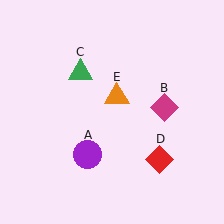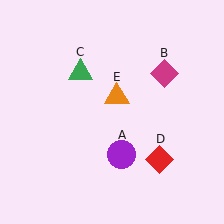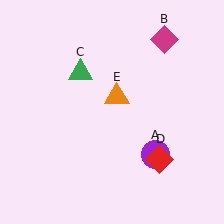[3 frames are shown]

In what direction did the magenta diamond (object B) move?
The magenta diamond (object B) moved up.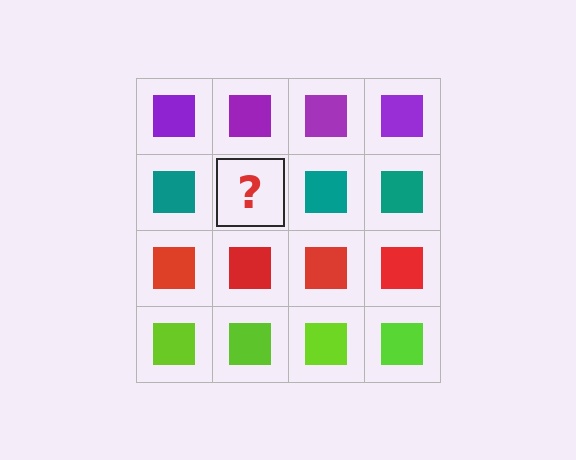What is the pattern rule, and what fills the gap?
The rule is that each row has a consistent color. The gap should be filled with a teal square.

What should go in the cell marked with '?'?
The missing cell should contain a teal square.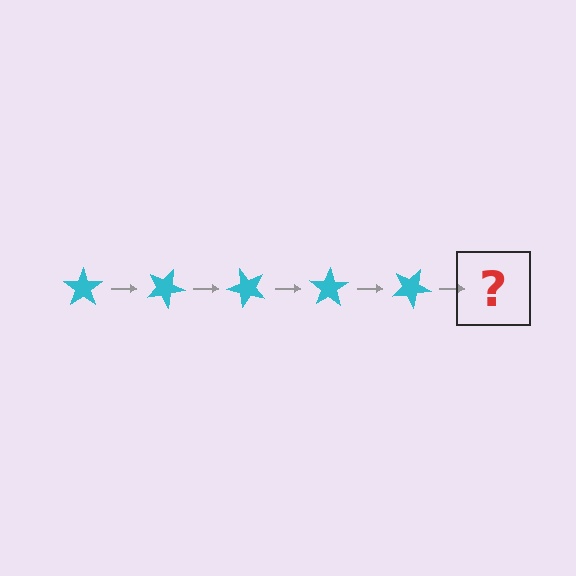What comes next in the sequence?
The next element should be a cyan star rotated 125 degrees.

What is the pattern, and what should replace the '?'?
The pattern is that the star rotates 25 degrees each step. The '?' should be a cyan star rotated 125 degrees.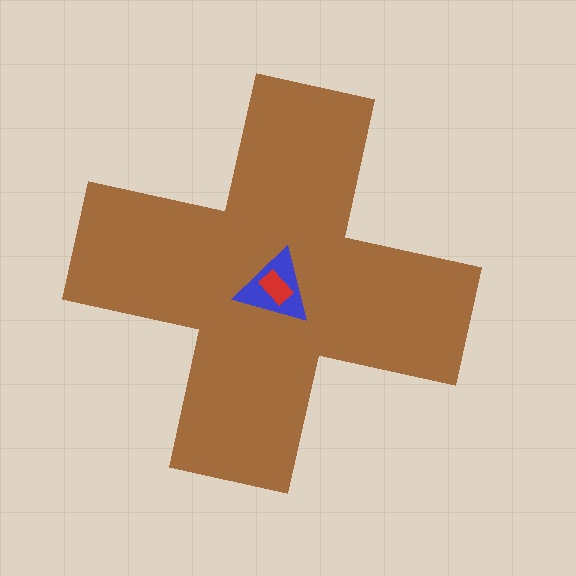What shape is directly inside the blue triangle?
The red rectangle.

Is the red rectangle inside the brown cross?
Yes.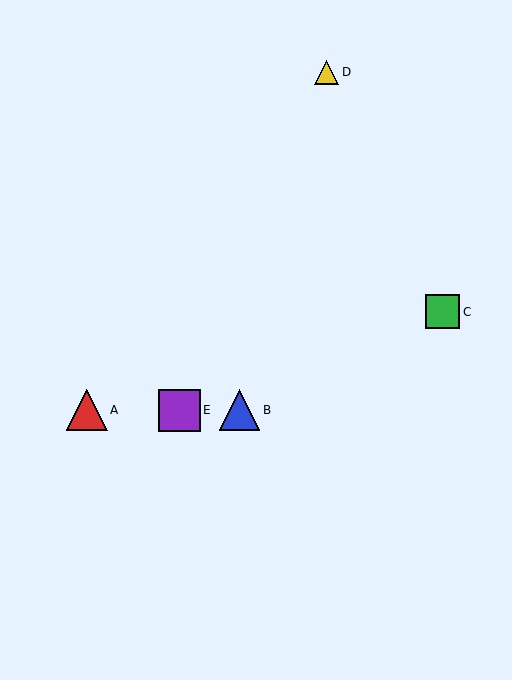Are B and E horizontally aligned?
Yes, both are at y≈410.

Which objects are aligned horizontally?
Objects A, B, E are aligned horizontally.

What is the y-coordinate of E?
Object E is at y≈410.